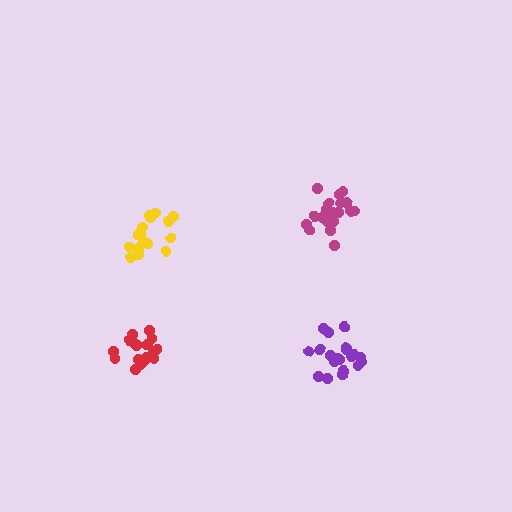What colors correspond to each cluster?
The clusters are colored: magenta, red, purple, yellow.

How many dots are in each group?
Group 1: 20 dots, Group 2: 18 dots, Group 3: 20 dots, Group 4: 16 dots (74 total).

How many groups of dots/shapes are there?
There are 4 groups.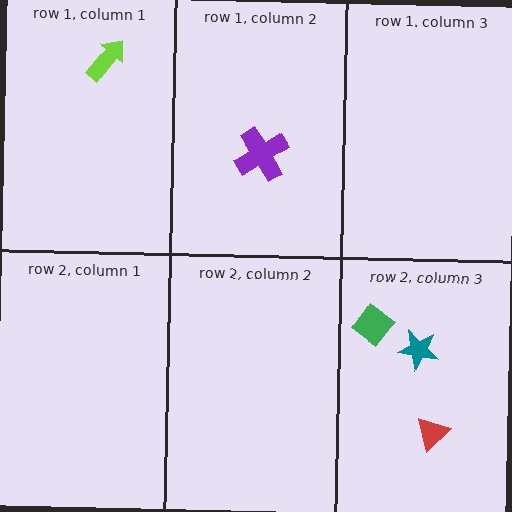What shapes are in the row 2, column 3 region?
The teal star, the red triangle, the green diamond.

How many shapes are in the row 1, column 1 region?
1.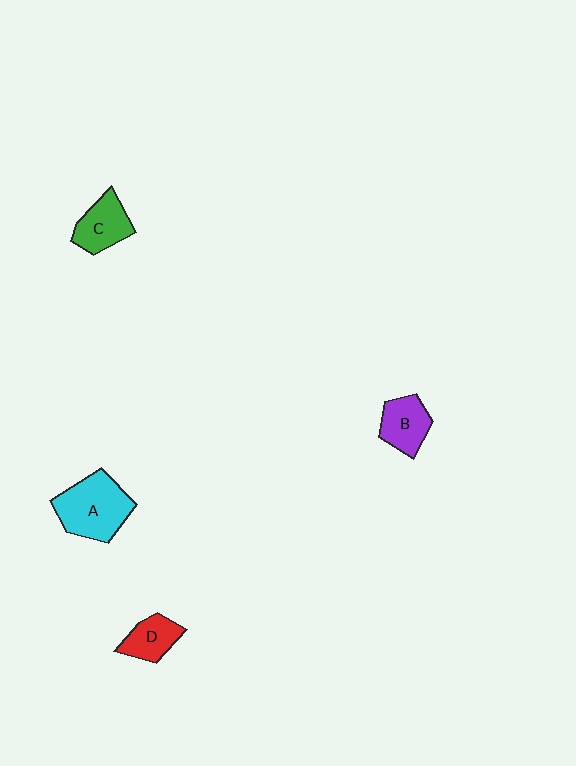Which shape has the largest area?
Shape A (cyan).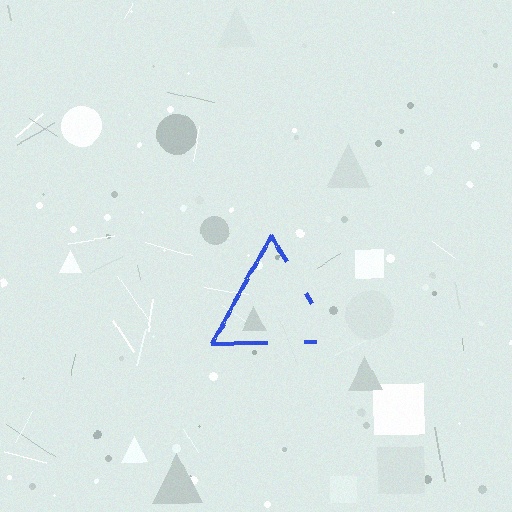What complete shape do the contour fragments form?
The contour fragments form a triangle.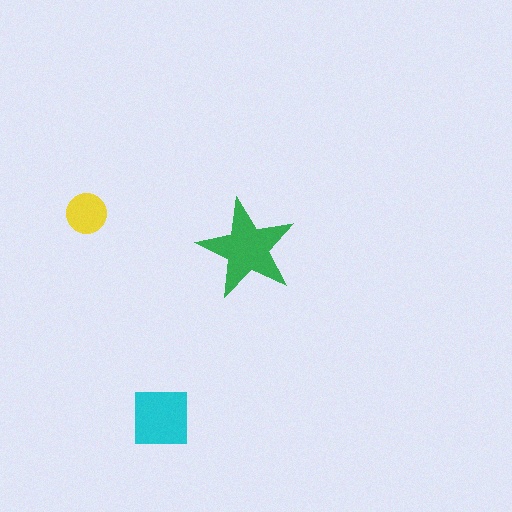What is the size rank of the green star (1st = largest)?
1st.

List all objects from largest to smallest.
The green star, the cyan square, the yellow circle.